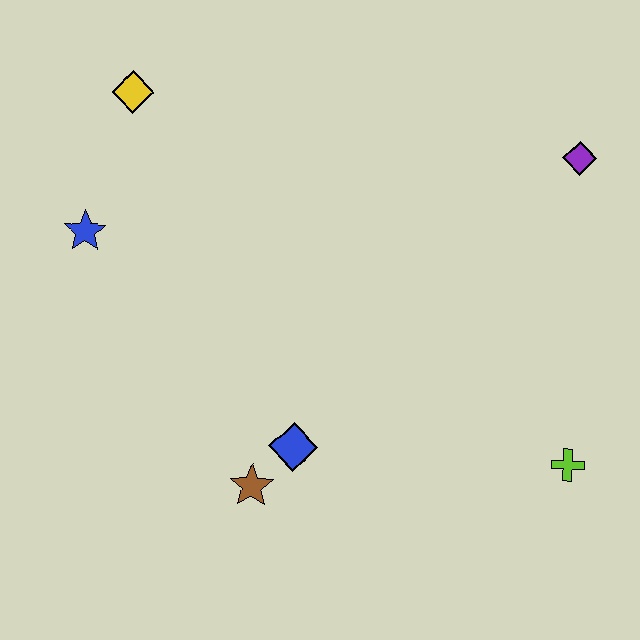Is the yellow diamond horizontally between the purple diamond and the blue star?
Yes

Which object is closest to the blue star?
The yellow diamond is closest to the blue star.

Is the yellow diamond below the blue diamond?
No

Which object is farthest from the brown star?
The purple diamond is farthest from the brown star.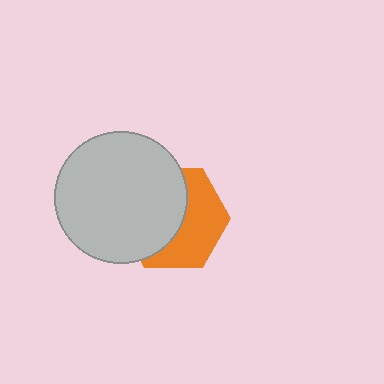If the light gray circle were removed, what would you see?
You would see the complete orange hexagon.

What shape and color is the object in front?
The object in front is a light gray circle.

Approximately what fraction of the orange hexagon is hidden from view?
Roughly 53% of the orange hexagon is hidden behind the light gray circle.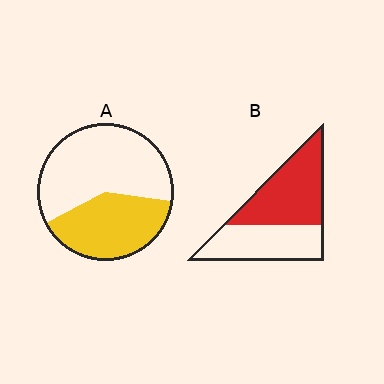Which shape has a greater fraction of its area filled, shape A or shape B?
Shape B.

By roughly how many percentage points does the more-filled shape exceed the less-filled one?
By roughly 15 percentage points (B over A).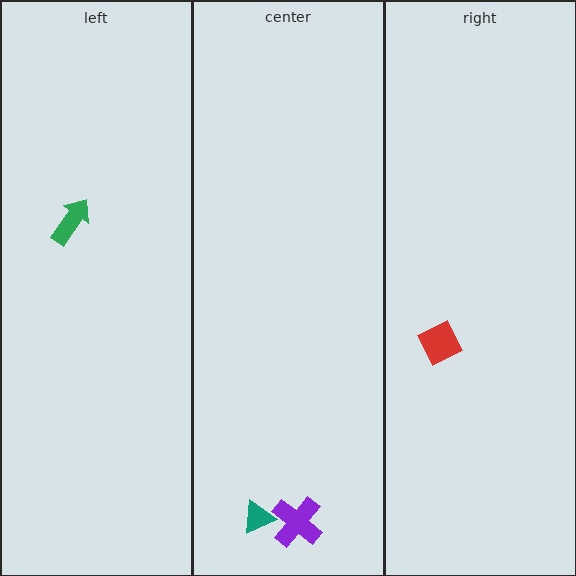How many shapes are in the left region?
1.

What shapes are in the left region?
The green arrow.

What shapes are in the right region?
The red diamond.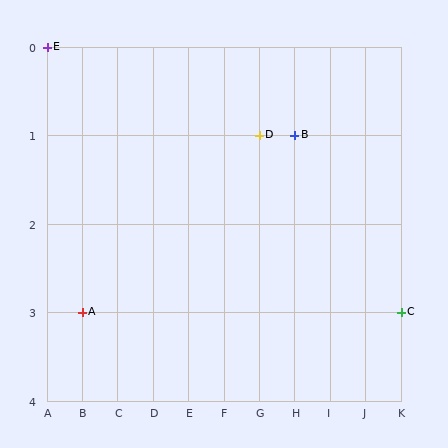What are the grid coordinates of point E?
Point E is at grid coordinates (A, 0).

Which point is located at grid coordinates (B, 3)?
Point A is at (B, 3).